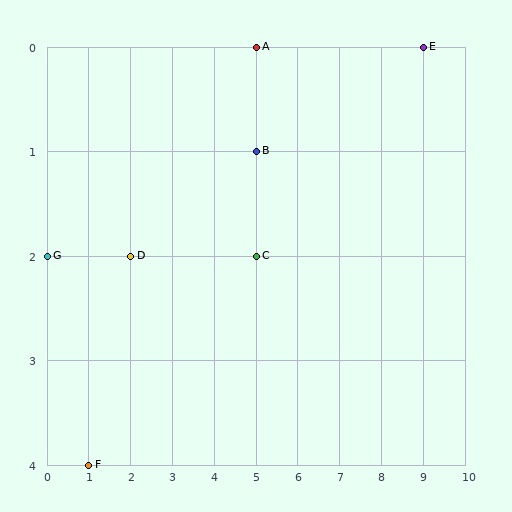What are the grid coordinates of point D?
Point D is at grid coordinates (2, 2).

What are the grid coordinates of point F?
Point F is at grid coordinates (1, 4).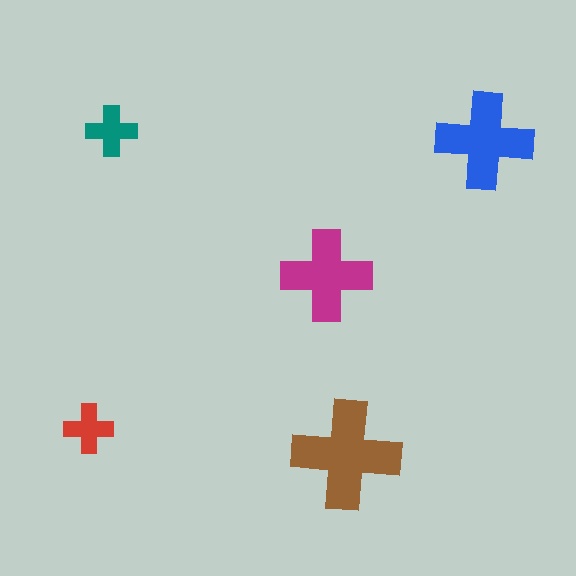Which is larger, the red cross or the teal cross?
The teal one.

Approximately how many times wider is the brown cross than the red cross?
About 2 times wider.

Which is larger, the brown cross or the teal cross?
The brown one.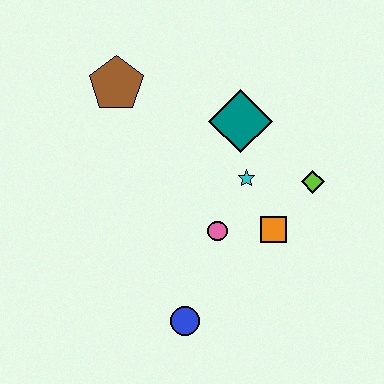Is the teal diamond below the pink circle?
No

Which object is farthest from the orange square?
The brown pentagon is farthest from the orange square.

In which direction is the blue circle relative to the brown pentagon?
The blue circle is below the brown pentagon.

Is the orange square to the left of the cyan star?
No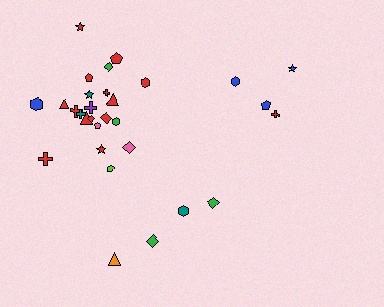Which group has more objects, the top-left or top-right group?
The top-left group.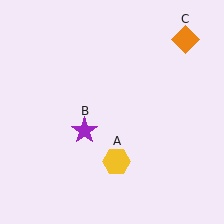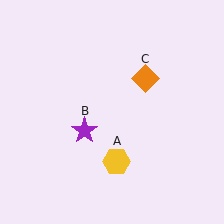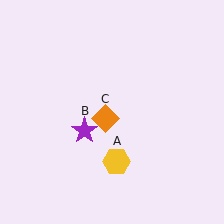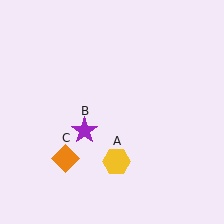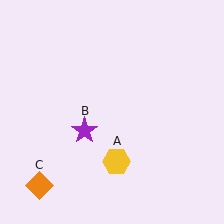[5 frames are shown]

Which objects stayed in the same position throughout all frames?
Yellow hexagon (object A) and purple star (object B) remained stationary.